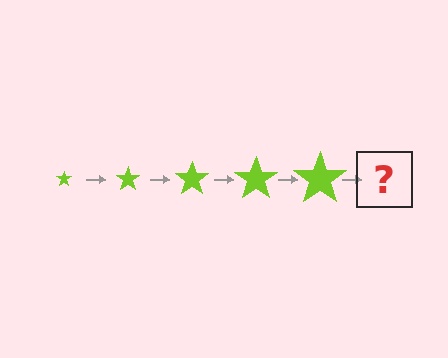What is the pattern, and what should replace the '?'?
The pattern is that the star gets progressively larger each step. The '?' should be a lime star, larger than the previous one.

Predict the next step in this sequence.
The next step is a lime star, larger than the previous one.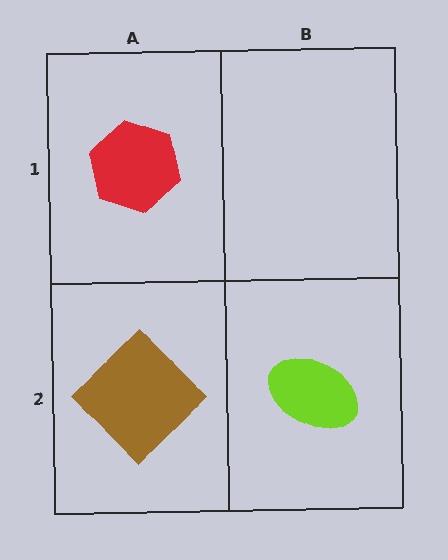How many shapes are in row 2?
2 shapes.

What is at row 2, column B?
A lime ellipse.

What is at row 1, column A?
A red hexagon.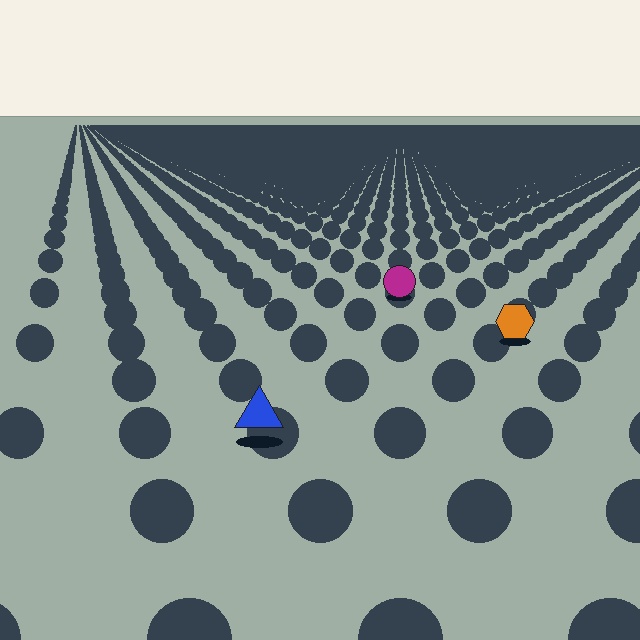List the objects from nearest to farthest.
From nearest to farthest: the blue triangle, the orange hexagon, the magenta circle.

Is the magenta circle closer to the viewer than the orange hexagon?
No. The orange hexagon is closer — you can tell from the texture gradient: the ground texture is coarser near it.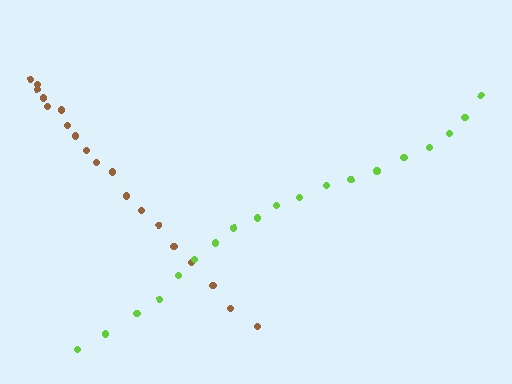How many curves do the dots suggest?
There are 2 distinct paths.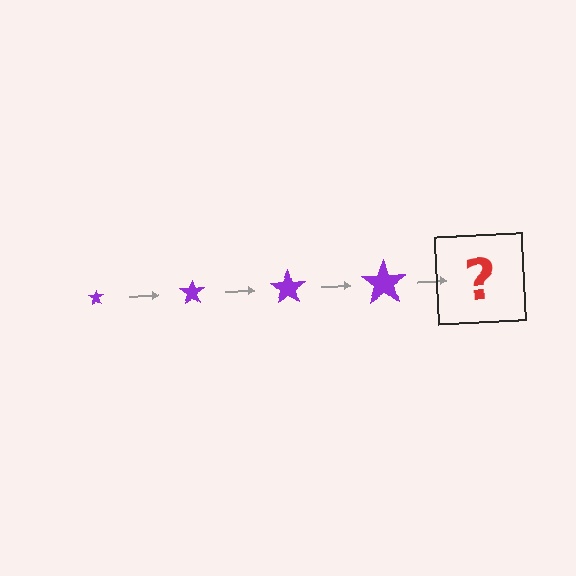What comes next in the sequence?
The next element should be a purple star, larger than the previous one.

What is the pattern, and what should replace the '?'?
The pattern is that the star gets progressively larger each step. The '?' should be a purple star, larger than the previous one.